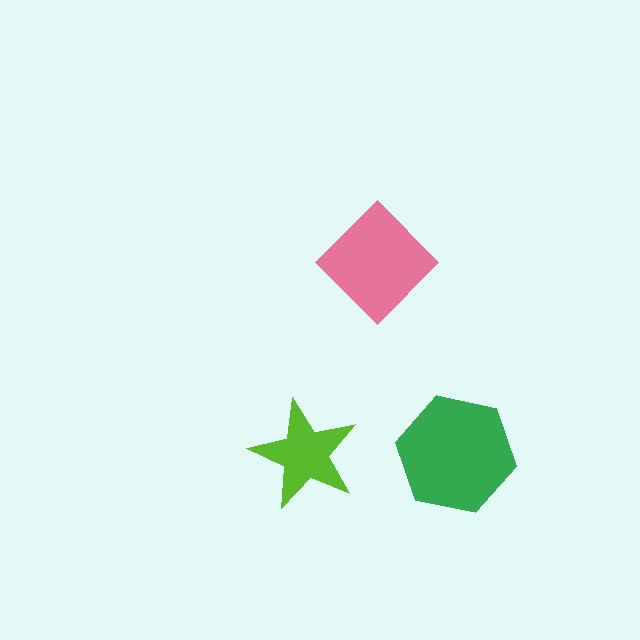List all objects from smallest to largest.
The lime star, the pink diamond, the green hexagon.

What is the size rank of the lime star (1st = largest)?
3rd.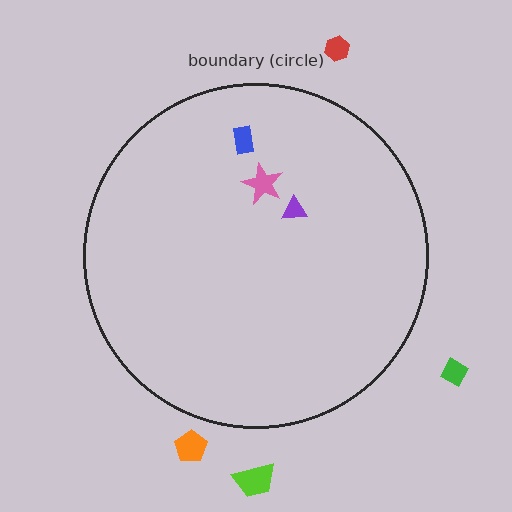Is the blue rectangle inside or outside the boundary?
Inside.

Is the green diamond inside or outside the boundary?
Outside.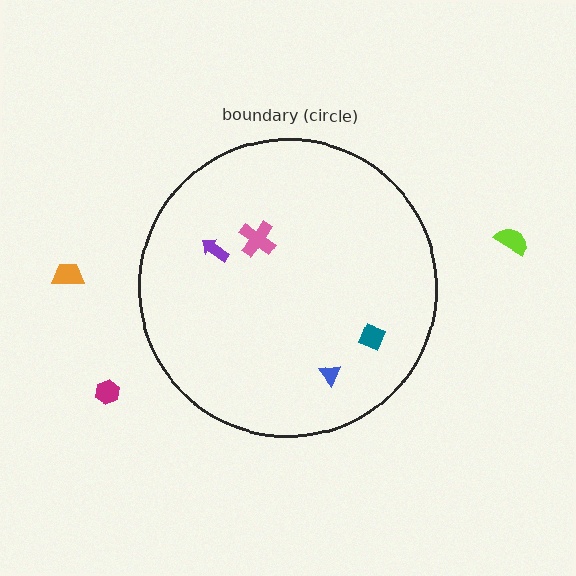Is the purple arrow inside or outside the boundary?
Inside.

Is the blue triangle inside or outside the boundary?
Inside.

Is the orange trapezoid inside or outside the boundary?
Outside.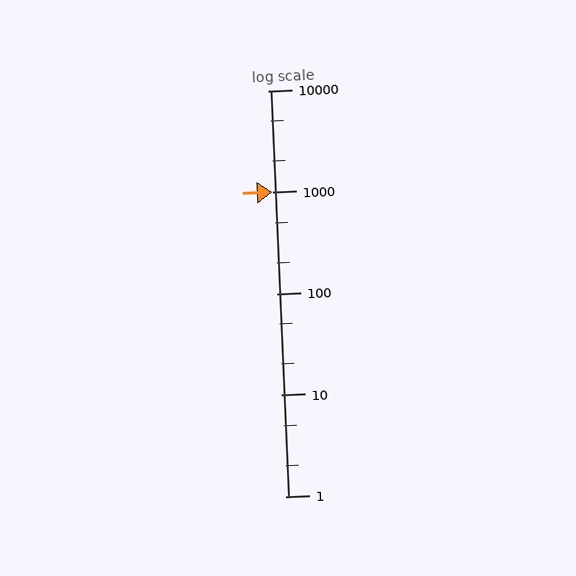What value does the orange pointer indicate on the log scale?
The pointer indicates approximately 1000.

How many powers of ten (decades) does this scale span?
The scale spans 4 decades, from 1 to 10000.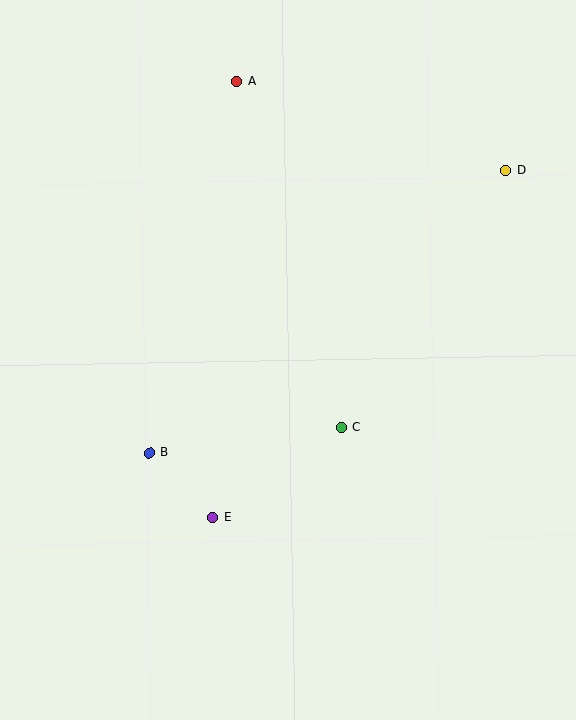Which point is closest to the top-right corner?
Point D is closest to the top-right corner.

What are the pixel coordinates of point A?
Point A is at (236, 81).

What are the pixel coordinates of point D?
Point D is at (505, 170).